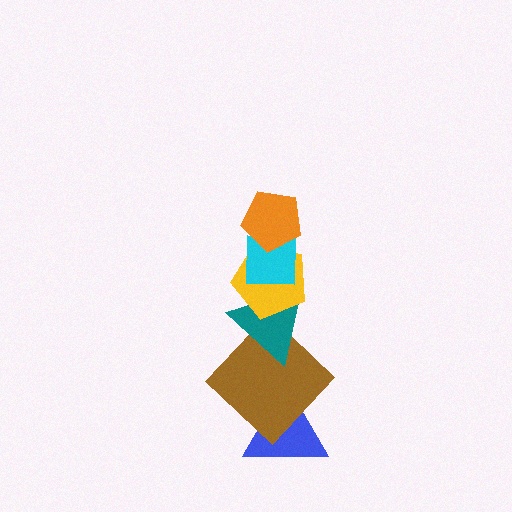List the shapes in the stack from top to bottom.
From top to bottom: the orange pentagon, the cyan square, the yellow pentagon, the teal triangle, the brown diamond, the blue triangle.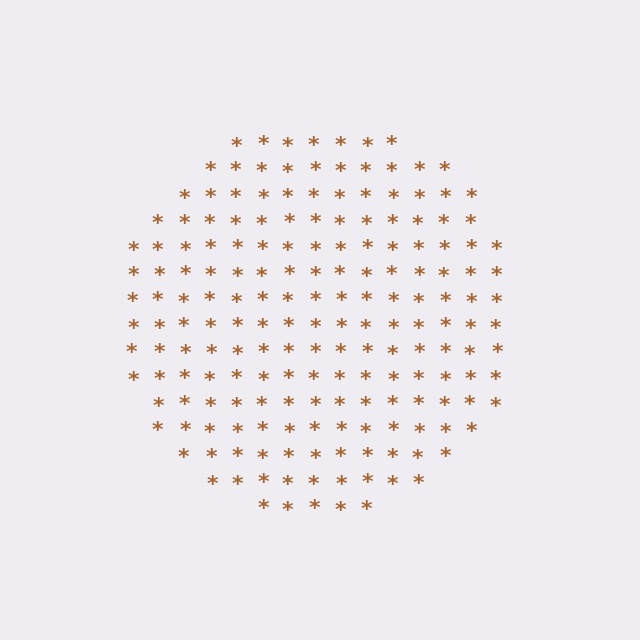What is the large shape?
The large shape is a circle.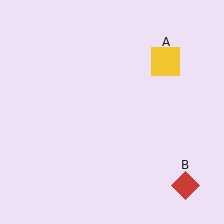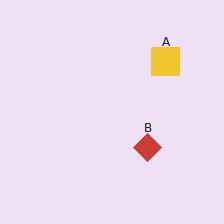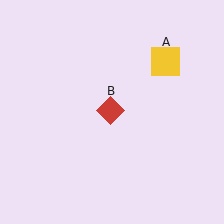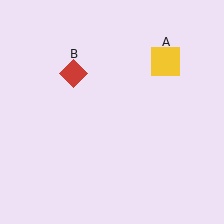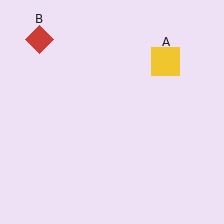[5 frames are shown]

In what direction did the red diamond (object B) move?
The red diamond (object B) moved up and to the left.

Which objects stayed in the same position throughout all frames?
Yellow square (object A) remained stationary.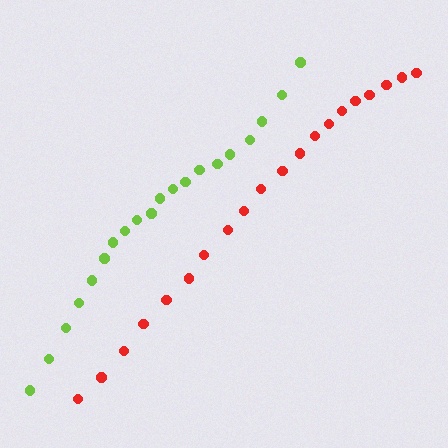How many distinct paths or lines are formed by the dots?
There are 2 distinct paths.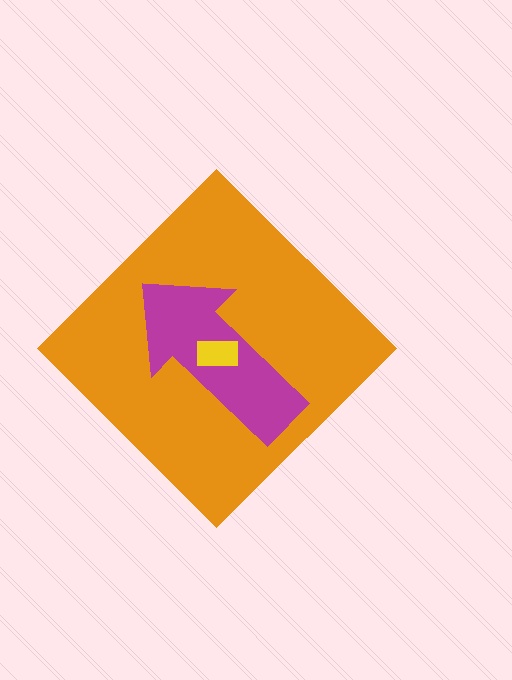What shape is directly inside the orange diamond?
The magenta arrow.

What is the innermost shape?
The yellow rectangle.